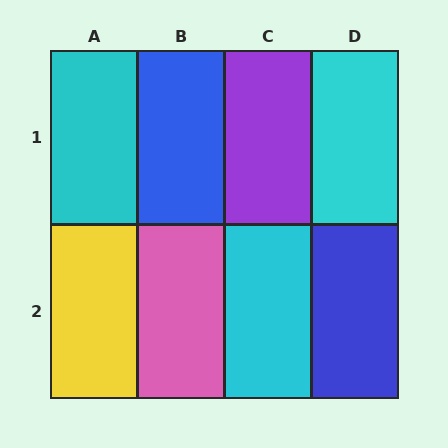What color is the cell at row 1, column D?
Cyan.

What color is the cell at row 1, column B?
Blue.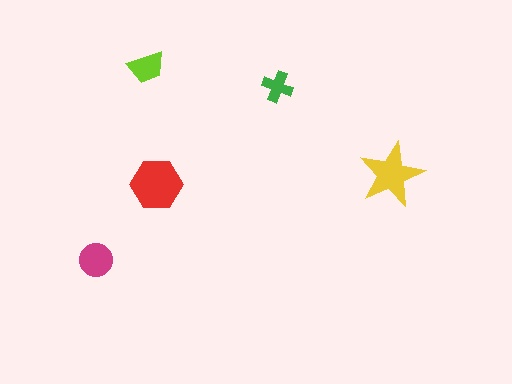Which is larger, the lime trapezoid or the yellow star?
The yellow star.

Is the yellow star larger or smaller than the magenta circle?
Larger.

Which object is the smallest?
The green cross.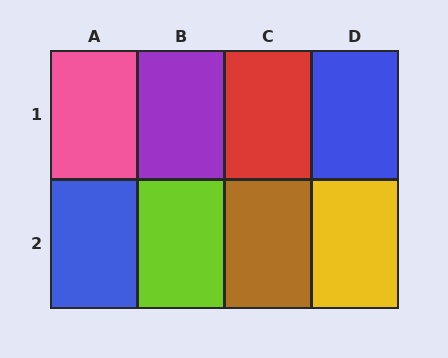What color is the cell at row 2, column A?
Blue.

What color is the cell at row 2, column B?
Lime.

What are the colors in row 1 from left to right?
Pink, purple, red, blue.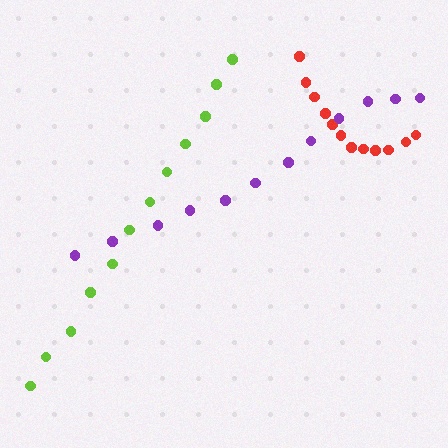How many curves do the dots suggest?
There are 3 distinct paths.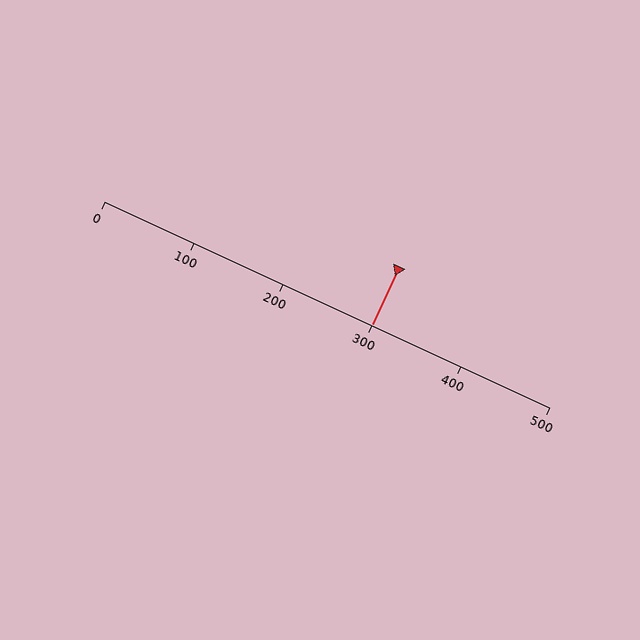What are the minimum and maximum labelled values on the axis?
The axis runs from 0 to 500.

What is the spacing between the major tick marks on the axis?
The major ticks are spaced 100 apart.